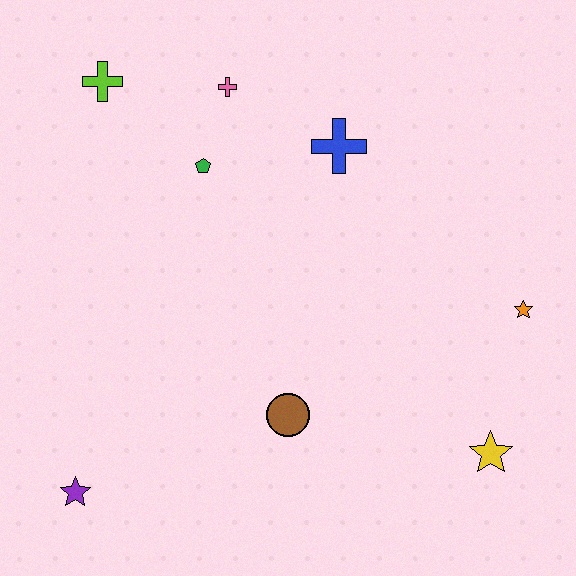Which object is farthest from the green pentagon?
The yellow star is farthest from the green pentagon.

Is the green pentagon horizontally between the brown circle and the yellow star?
No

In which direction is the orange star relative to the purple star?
The orange star is to the right of the purple star.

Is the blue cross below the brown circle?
No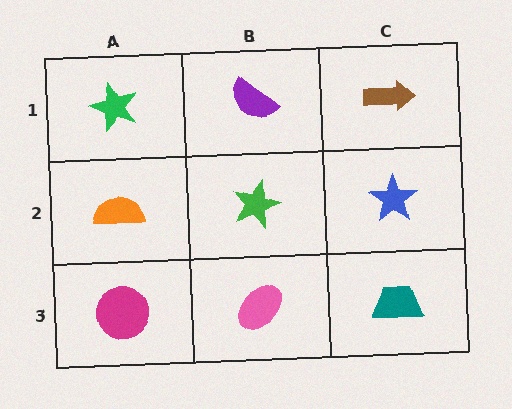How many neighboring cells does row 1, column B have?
3.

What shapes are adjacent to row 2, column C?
A brown arrow (row 1, column C), a teal trapezoid (row 3, column C), a green star (row 2, column B).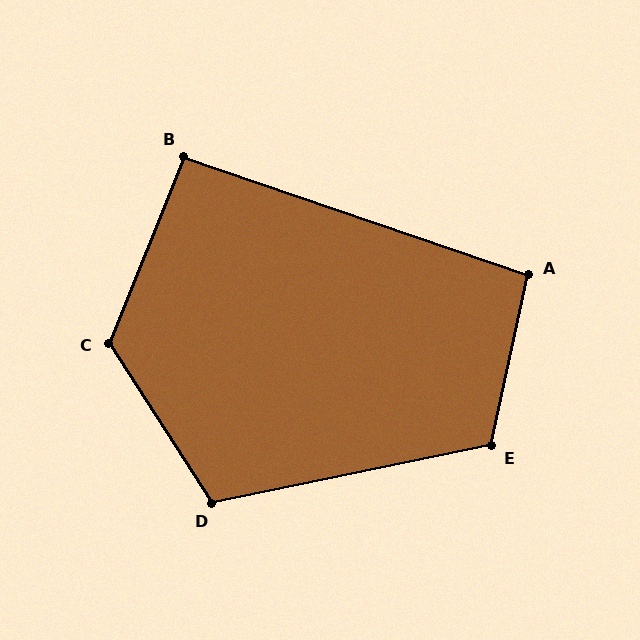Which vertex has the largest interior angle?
C, at approximately 125 degrees.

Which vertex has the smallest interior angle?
B, at approximately 93 degrees.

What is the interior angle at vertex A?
Approximately 97 degrees (obtuse).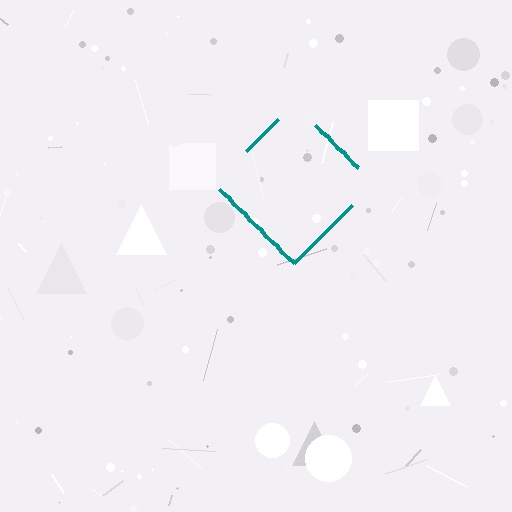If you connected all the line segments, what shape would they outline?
They would outline a diamond.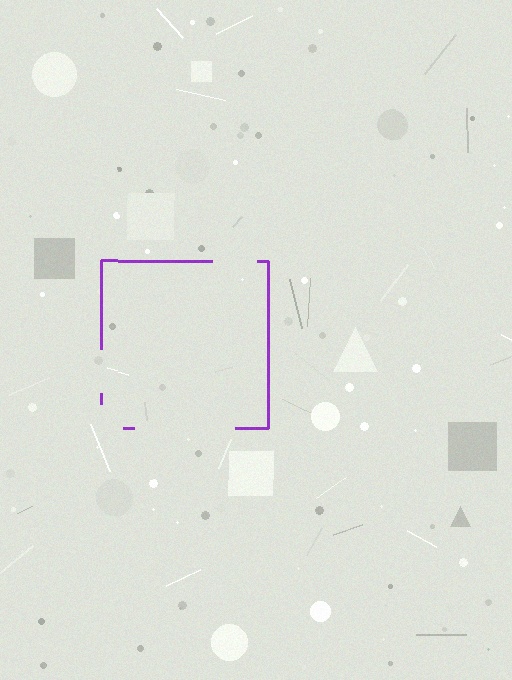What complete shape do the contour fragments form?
The contour fragments form a square.